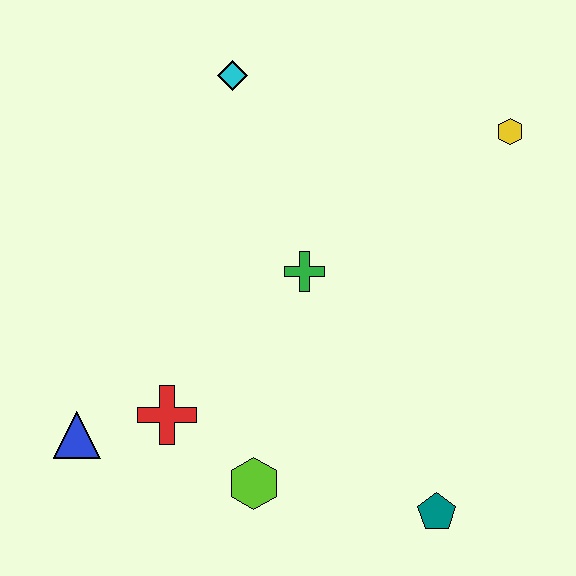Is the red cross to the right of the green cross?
No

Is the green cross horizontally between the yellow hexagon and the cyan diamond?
Yes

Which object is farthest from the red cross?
The yellow hexagon is farthest from the red cross.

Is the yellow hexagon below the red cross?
No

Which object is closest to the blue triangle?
The red cross is closest to the blue triangle.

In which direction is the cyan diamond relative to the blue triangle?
The cyan diamond is above the blue triangle.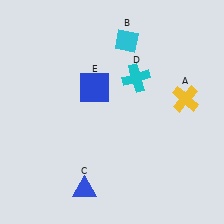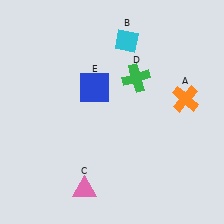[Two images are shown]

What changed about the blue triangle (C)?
In Image 1, C is blue. In Image 2, it changed to pink.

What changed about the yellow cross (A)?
In Image 1, A is yellow. In Image 2, it changed to orange.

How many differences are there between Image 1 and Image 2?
There are 3 differences between the two images.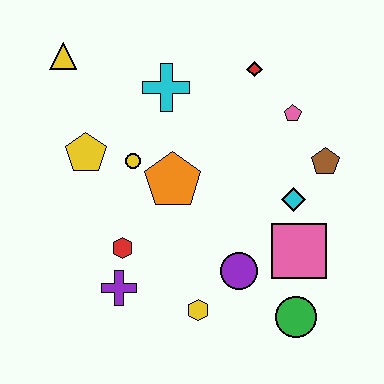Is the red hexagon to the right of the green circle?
No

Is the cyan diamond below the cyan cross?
Yes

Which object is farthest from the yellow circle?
The green circle is farthest from the yellow circle.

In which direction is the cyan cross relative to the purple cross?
The cyan cross is above the purple cross.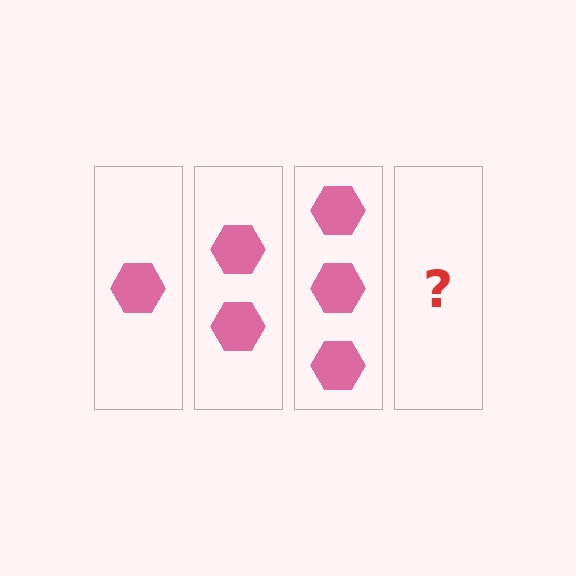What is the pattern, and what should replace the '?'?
The pattern is that each step adds one more hexagon. The '?' should be 4 hexagons.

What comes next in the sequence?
The next element should be 4 hexagons.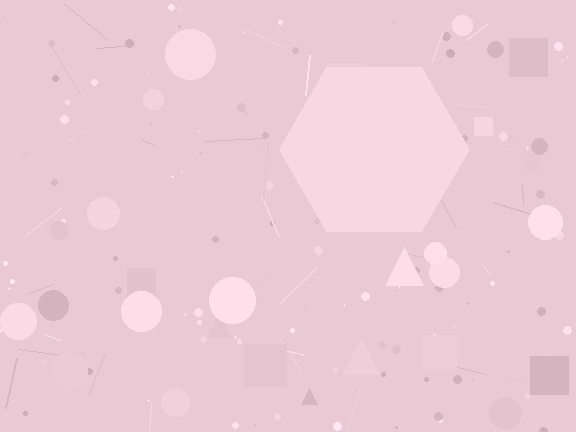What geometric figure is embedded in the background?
A hexagon is embedded in the background.